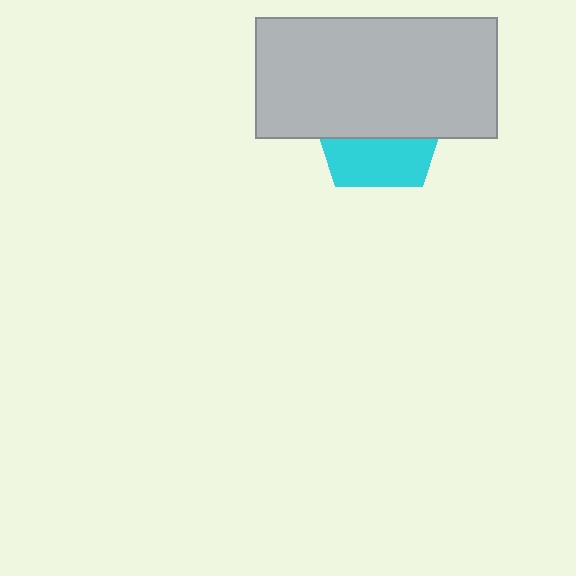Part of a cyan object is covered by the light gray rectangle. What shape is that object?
It is a pentagon.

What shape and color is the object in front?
The object in front is a light gray rectangle.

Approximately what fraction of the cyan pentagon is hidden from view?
Roughly 63% of the cyan pentagon is hidden behind the light gray rectangle.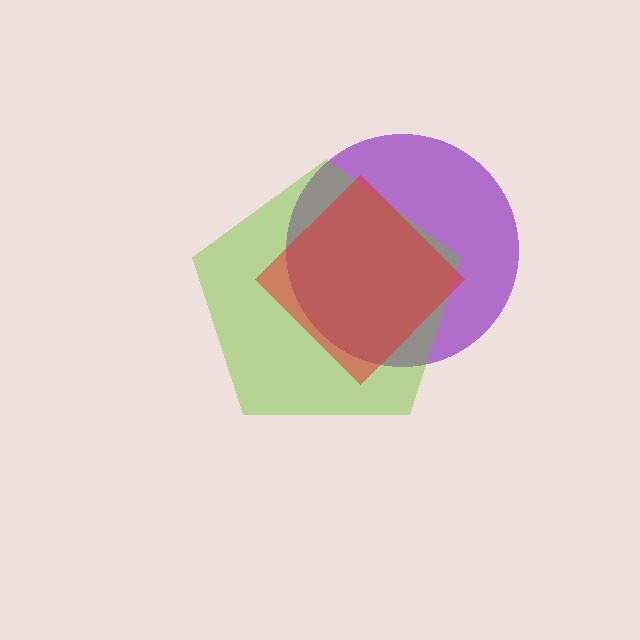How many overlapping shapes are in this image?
There are 3 overlapping shapes in the image.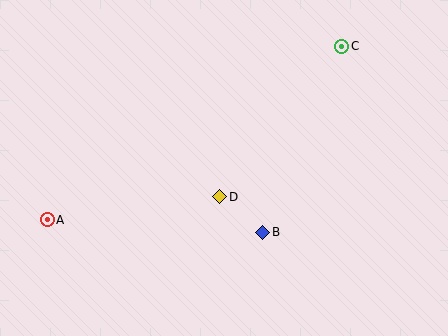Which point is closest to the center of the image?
Point D at (220, 197) is closest to the center.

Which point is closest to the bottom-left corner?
Point A is closest to the bottom-left corner.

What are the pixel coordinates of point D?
Point D is at (220, 197).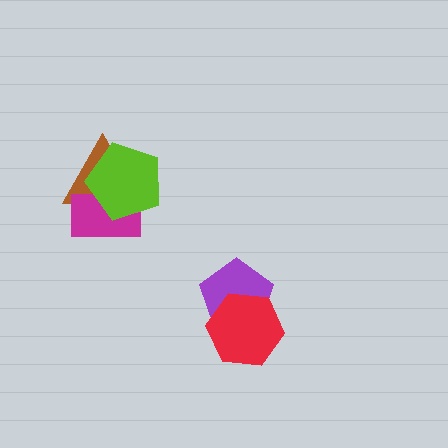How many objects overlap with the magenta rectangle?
2 objects overlap with the magenta rectangle.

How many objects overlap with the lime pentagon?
2 objects overlap with the lime pentagon.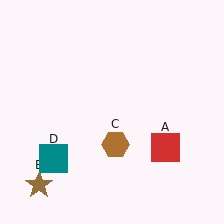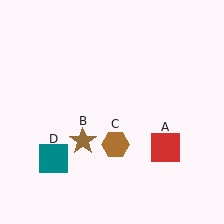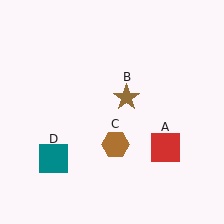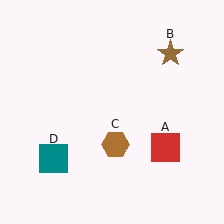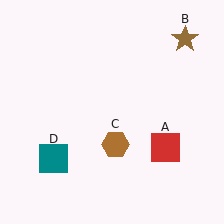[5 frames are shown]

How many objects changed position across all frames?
1 object changed position: brown star (object B).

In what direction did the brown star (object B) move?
The brown star (object B) moved up and to the right.